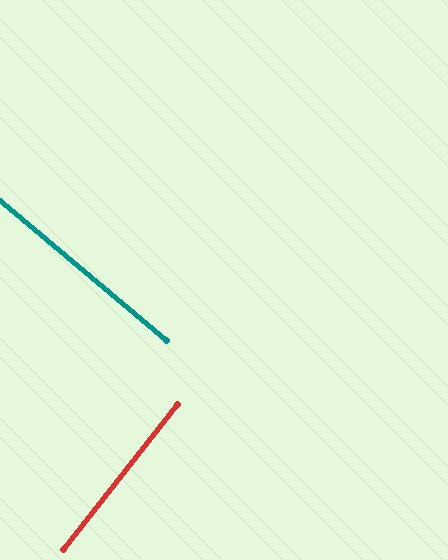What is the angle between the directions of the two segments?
Approximately 88 degrees.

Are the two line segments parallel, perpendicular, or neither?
Perpendicular — they meet at approximately 88°.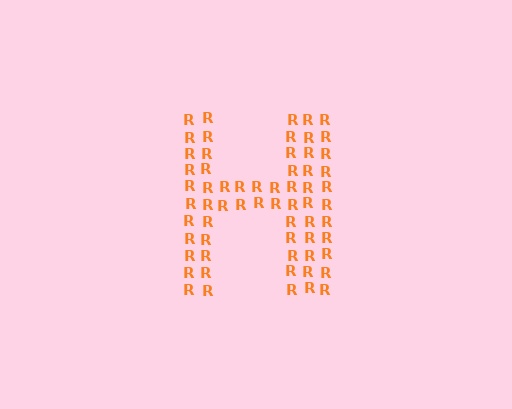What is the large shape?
The large shape is the letter H.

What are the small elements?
The small elements are letter R's.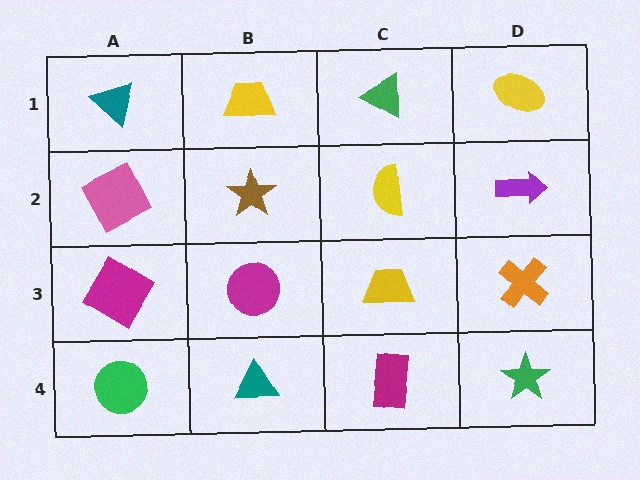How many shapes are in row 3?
4 shapes.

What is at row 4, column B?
A teal triangle.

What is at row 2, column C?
A yellow semicircle.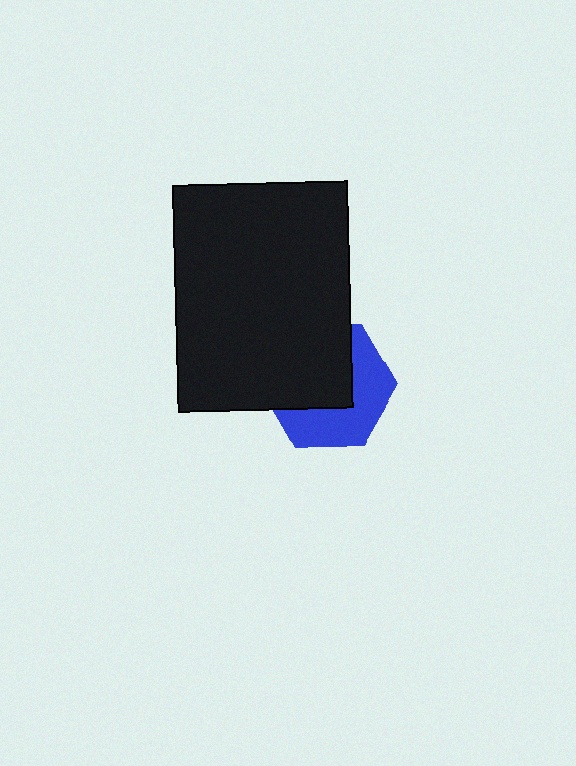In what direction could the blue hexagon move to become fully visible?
The blue hexagon could move toward the lower-right. That would shift it out from behind the black rectangle entirely.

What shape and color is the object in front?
The object in front is a black rectangle.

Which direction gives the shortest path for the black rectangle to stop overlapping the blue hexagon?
Moving toward the upper-left gives the shortest separation.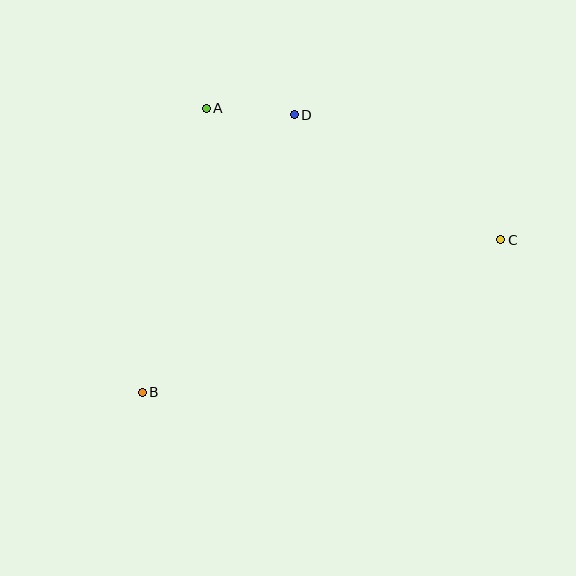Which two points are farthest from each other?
Points B and C are farthest from each other.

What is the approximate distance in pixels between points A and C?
The distance between A and C is approximately 322 pixels.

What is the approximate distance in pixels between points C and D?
The distance between C and D is approximately 241 pixels.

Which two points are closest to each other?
Points A and D are closest to each other.